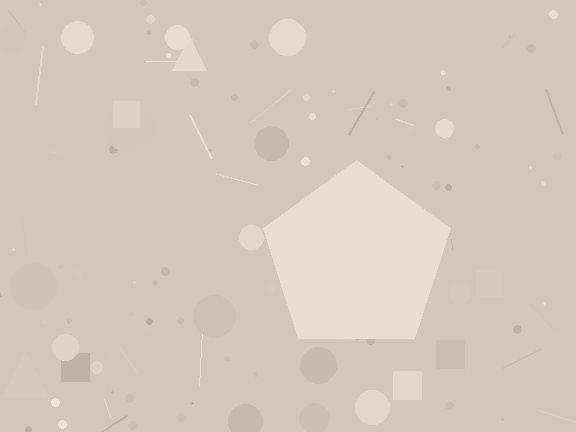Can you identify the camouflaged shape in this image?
The camouflaged shape is a pentagon.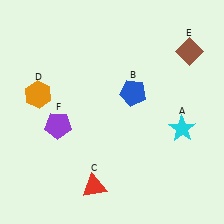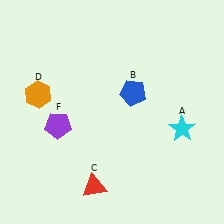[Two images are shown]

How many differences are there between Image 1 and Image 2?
There is 1 difference between the two images.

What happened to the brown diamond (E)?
The brown diamond (E) was removed in Image 2. It was in the top-right area of Image 1.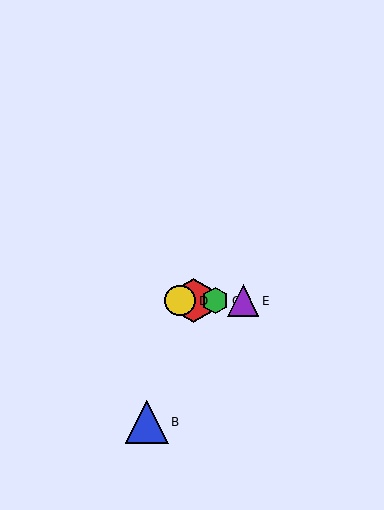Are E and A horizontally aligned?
Yes, both are at y≈301.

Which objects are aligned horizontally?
Objects A, C, D, E are aligned horizontally.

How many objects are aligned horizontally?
4 objects (A, C, D, E) are aligned horizontally.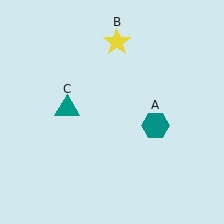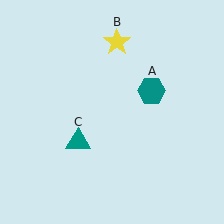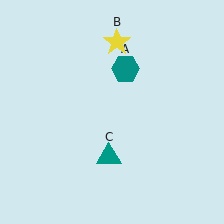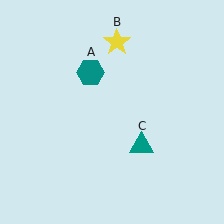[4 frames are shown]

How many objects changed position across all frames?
2 objects changed position: teal hexagon (object A), teal triangle (object C).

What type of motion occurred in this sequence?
The teal hexagon (object A), teal triangle (object C) rotated counterclockwise around the center of the scene.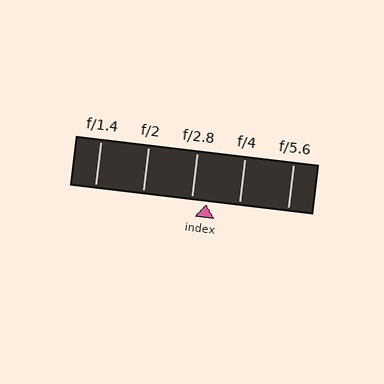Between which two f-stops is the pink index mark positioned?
The index mark is between f/2.8 and f/4.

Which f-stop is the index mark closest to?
The index mark is closest to f/2.8.